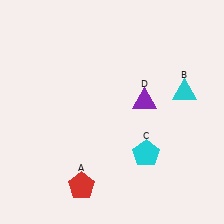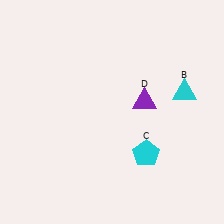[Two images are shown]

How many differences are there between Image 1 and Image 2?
There is 1 difference between the two images.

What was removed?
The red pentagon (A) was removed in Image 2.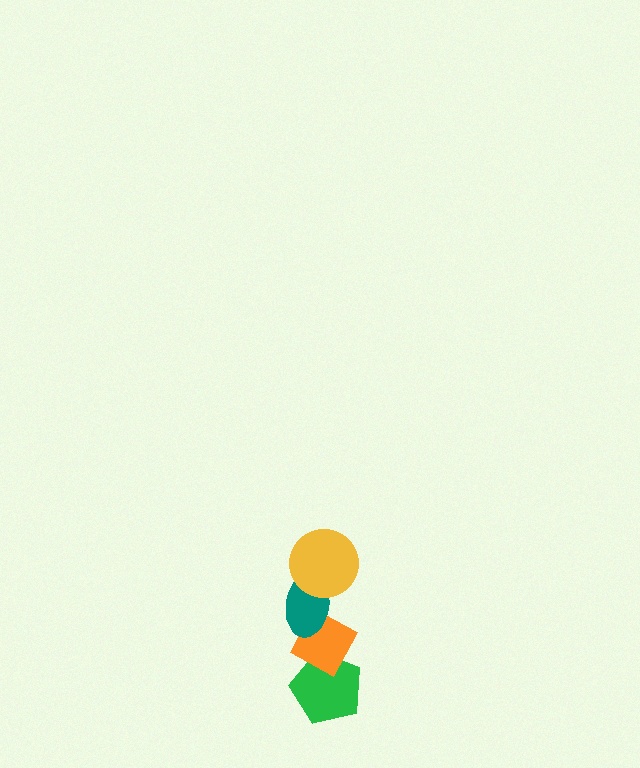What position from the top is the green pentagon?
The green pentagon is 4th from the top.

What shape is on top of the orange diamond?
The teal ellipse is on top of the orange diamond.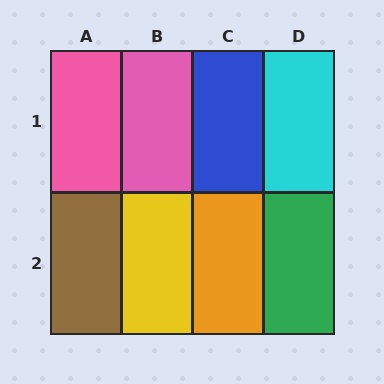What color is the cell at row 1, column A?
Pink.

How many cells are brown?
1 cell is brown.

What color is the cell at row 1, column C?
Blue.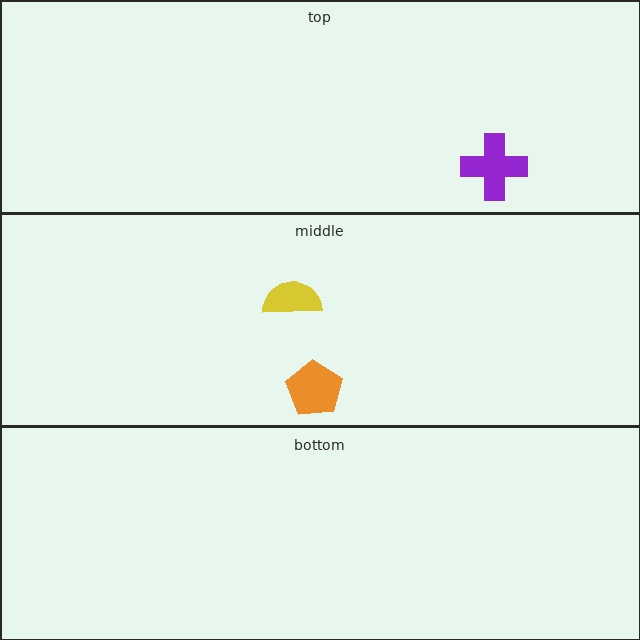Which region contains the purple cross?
The top region.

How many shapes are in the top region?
1.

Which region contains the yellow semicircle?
The middle region.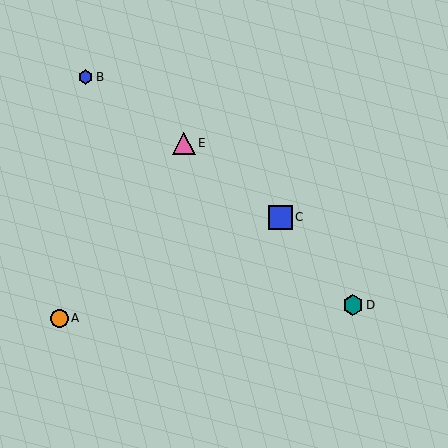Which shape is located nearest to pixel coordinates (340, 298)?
The teal hexagon (labeled D) at (353, 305) is nearest to that location.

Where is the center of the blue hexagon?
The center of the blue hexagon is at (86, 77).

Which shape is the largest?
The blue square (labeled C) is the largest.